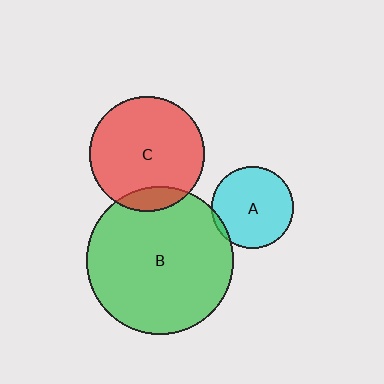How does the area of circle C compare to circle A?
Approximately 2.0 times.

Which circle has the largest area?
Circle B (green).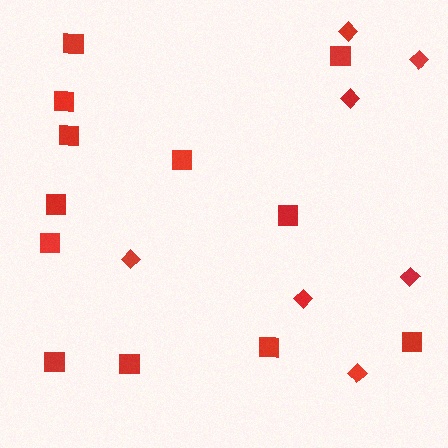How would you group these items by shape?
There are 2 groups: one group of diamonds (7) and one group of squares (12).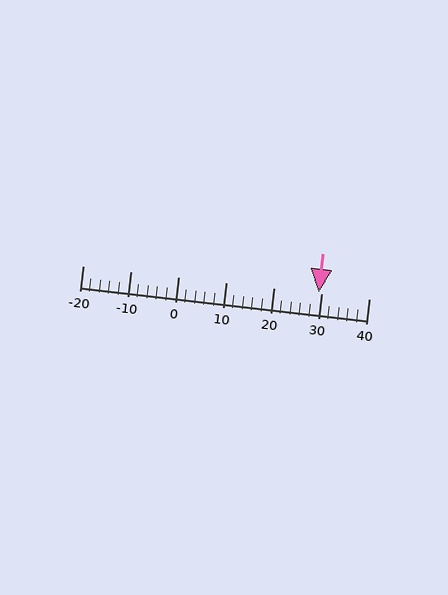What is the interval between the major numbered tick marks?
The major tick marks are spaced 10 units apart.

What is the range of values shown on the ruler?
The ruler shows values from -20 to 40.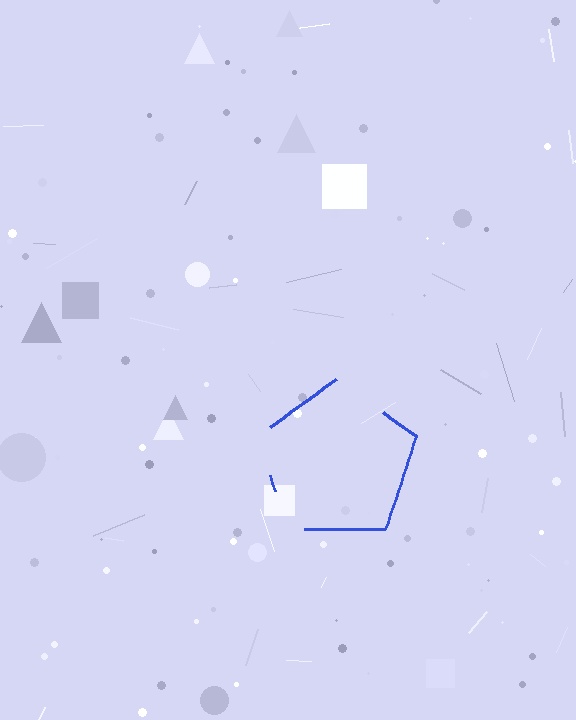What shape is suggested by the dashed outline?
The dashed outline suggests a pentagon.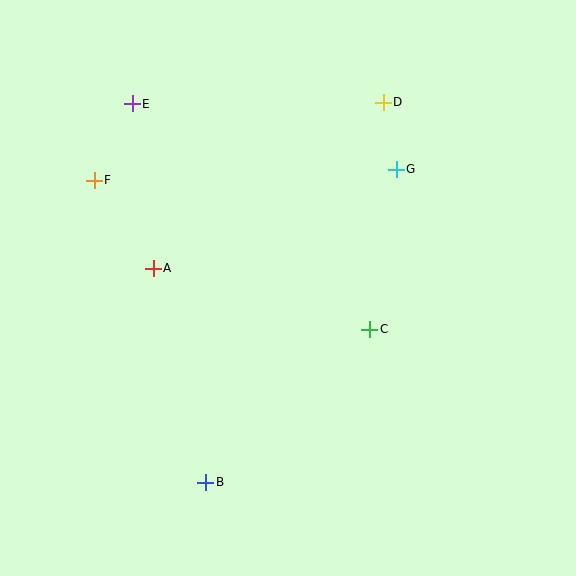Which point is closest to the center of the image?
Point C at (370, 329) is closest to the center.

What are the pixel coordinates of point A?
Point A is at (153, 268).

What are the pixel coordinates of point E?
Point E is at (132, 104).